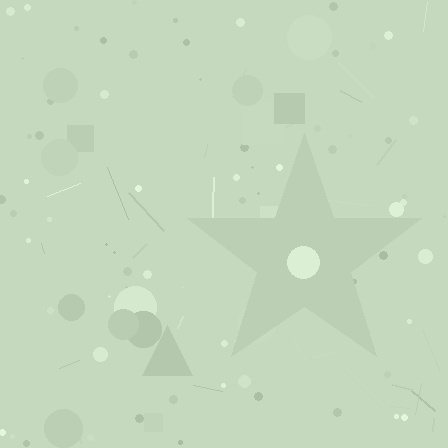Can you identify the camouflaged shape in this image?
The camouflaged shape is a star.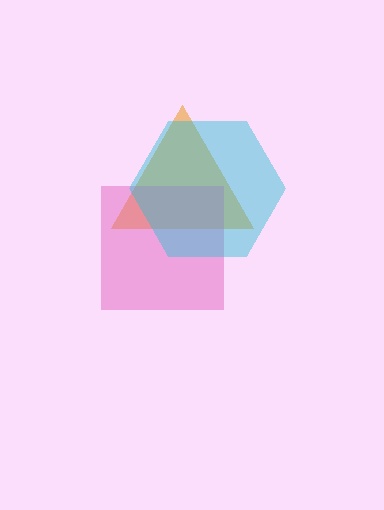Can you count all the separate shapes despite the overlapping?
Yes, there are 3 separate shapes.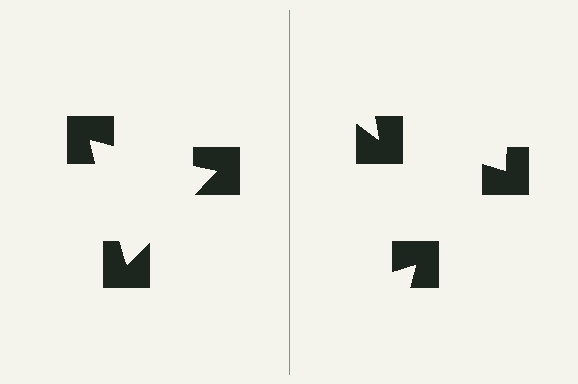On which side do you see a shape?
An illusory triangle appears on the left side. On the right side the wedge cuts are rotated, so no coherent shape forms.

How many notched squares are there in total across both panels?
6 — 3 on each side.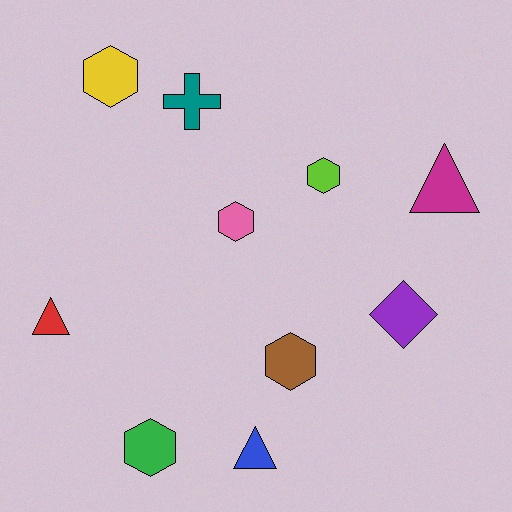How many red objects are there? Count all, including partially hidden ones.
There is 1 red object.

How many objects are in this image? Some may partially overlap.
There are 10 objects.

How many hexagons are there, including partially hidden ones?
There are 5 hexagons.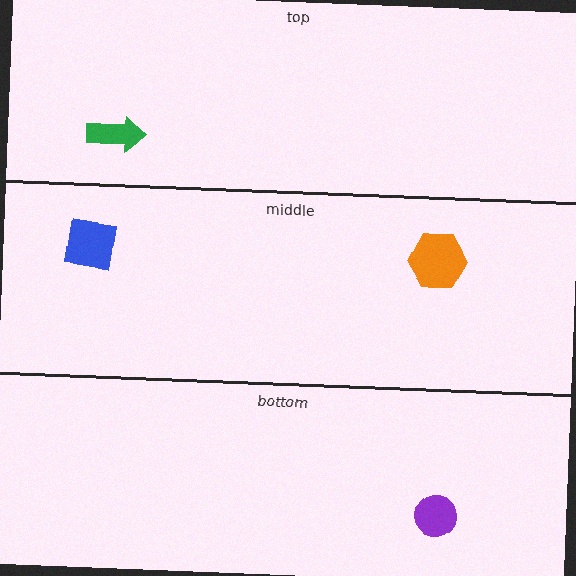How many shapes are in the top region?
1.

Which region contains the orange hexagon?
The middle region.